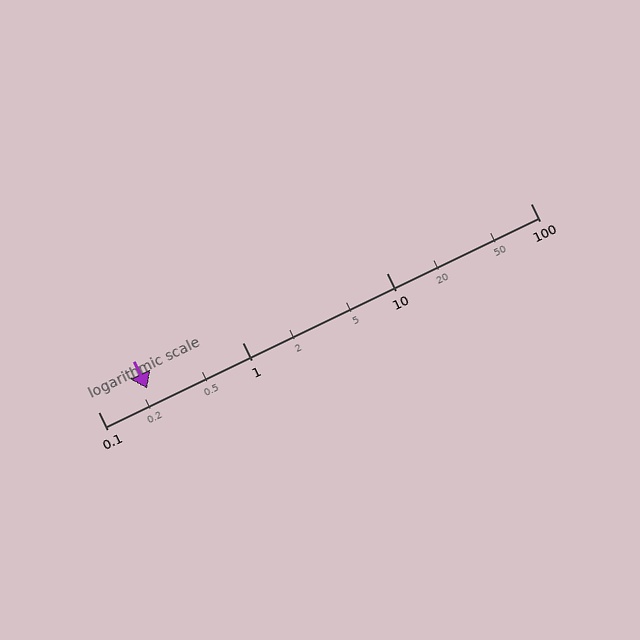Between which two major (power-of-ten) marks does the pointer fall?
The pointer is between 0.1 and 1.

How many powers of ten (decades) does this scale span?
The scale spans 3 decades, from 0.1 to 100.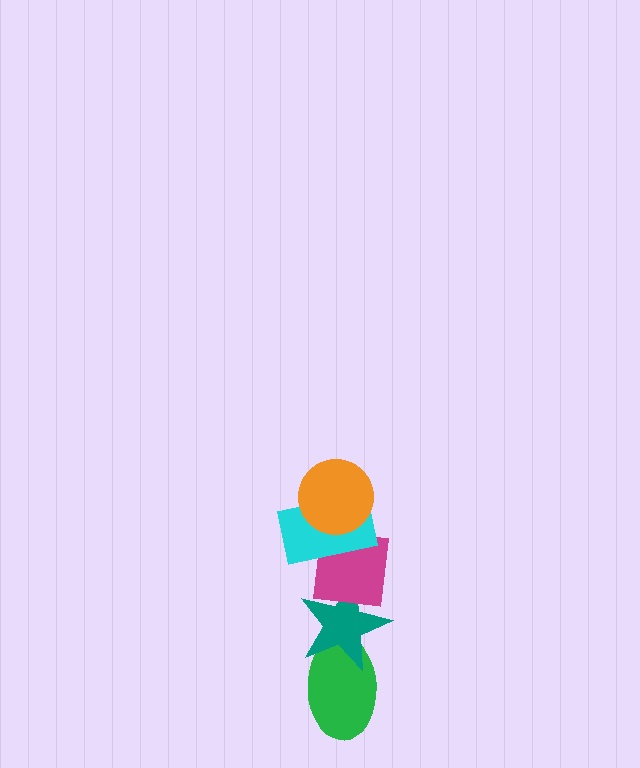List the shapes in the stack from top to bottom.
From top to bottom: the orange circle, the cyan rectangle, the magenta square, the teal star, the green ellipse.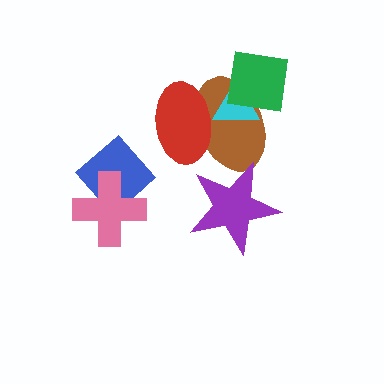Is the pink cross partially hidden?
No, no other shape covers it.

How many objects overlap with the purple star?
1 object overlaps with the purple star.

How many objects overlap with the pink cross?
1 object overlaps with the pink cross.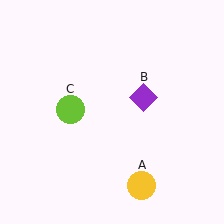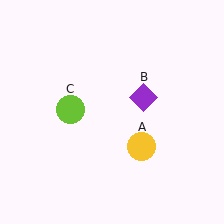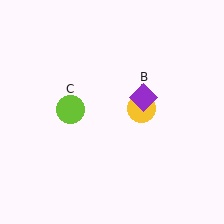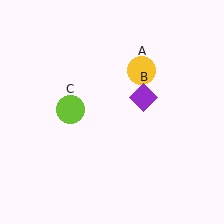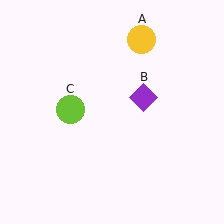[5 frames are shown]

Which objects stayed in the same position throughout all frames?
Purple diamond (object B) and lime circle (object C) remained stationary.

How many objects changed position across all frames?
1 object changed position: yellow circle (object A).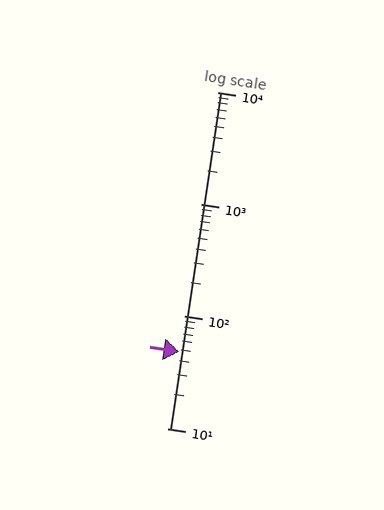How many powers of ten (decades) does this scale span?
The scale spans 3 decades, from 10 to 10000.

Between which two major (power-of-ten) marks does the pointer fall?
The pointer is between 10 and 100.